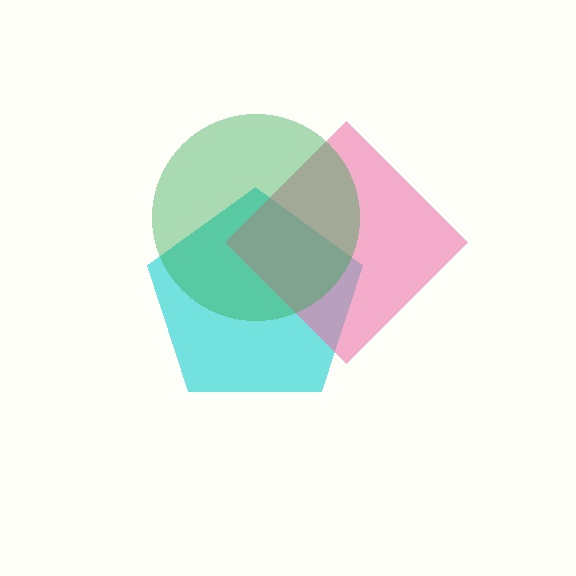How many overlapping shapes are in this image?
There are 3 overlapping shapes in the image.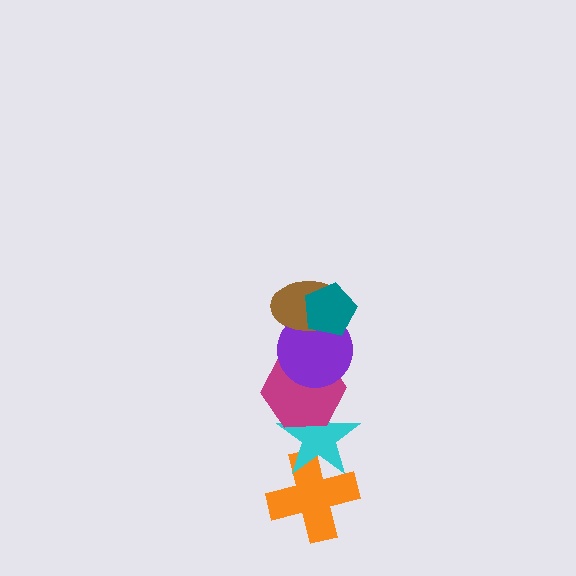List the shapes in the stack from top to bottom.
From top to bottom: the teal pentagon, the brown ellipse, the purple circle, the magenta hexagon, the cyan star, the orange cross.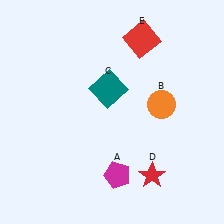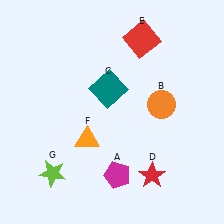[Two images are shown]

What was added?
An orange triangle (F), a lime star (G) were added in Image 2.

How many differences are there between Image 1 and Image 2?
There are 2 differences between the two images.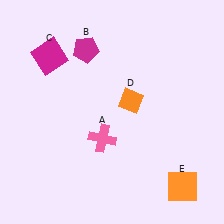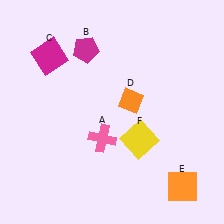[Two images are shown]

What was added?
A yellow square (F) was added in Image 2.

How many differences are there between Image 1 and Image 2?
There is 1 difference between the two images.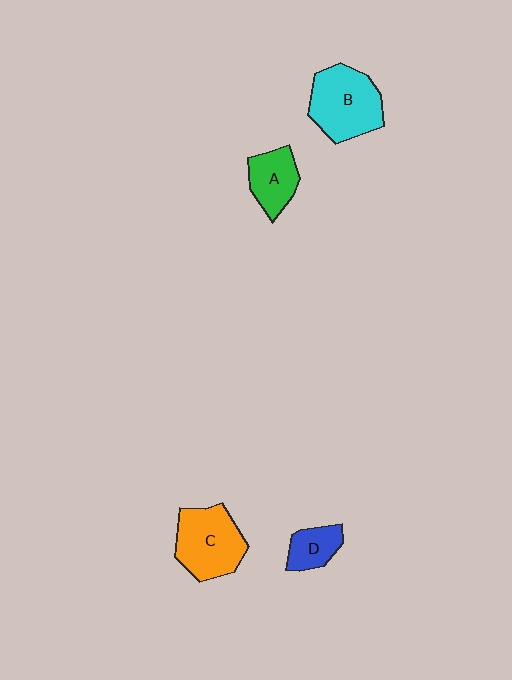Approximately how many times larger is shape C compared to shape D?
Approximately 2.1 times.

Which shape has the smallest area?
Shape D (blue).